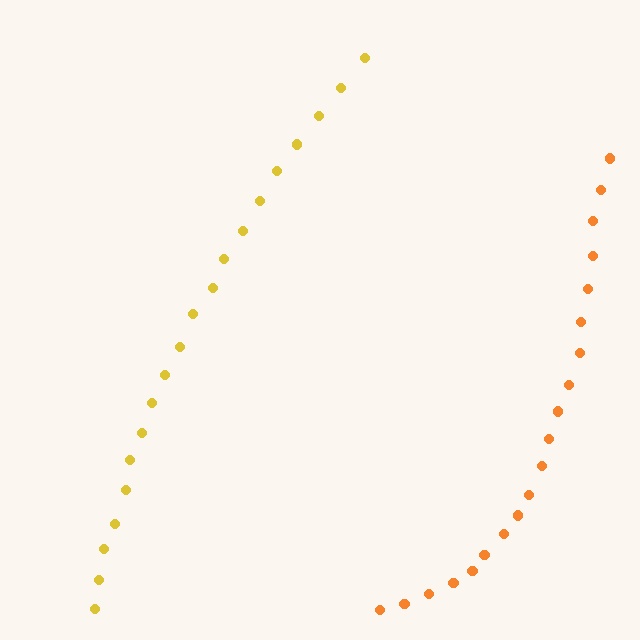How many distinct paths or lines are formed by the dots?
There are 2 distinct paths.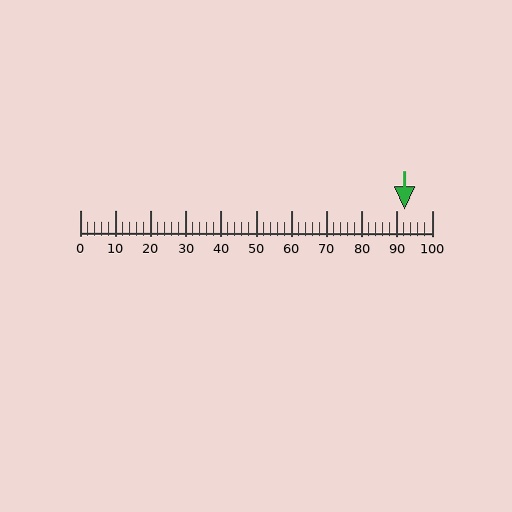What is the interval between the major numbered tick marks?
The major tick marks are spaced 10 units apart.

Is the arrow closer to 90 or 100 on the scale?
The arrow is closer to 90.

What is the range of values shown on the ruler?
The ruler shows values from 0 to 100.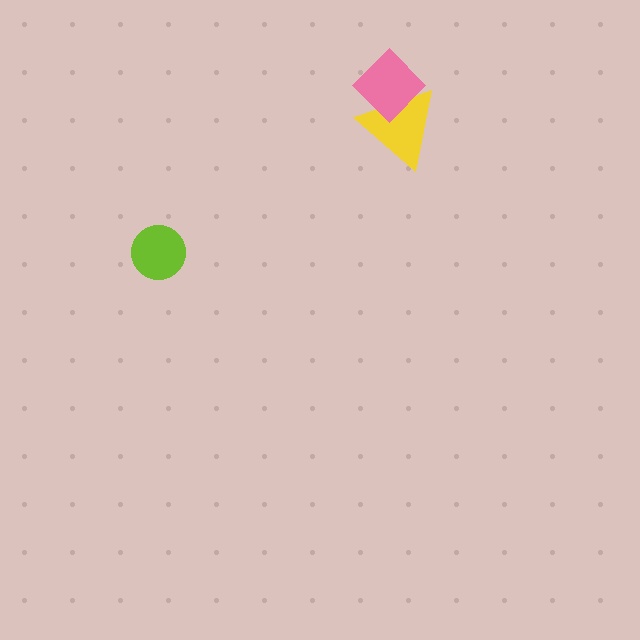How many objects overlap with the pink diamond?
1 object overlaps with the pink diamond.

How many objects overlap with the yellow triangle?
1 object overlaps with the yellow triangle.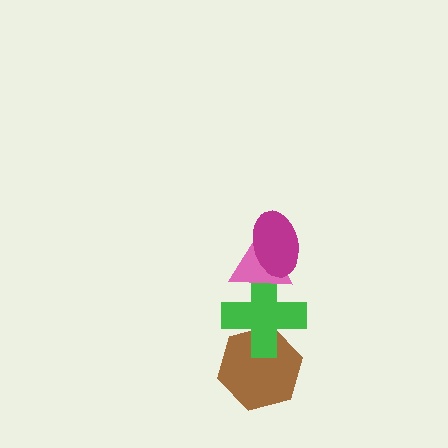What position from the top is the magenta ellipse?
The magenta ellipse is 1st from the top.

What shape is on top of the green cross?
The pink triangle is on top of the green cross.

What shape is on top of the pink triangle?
The magenta ellipse is on top of the pink triangle.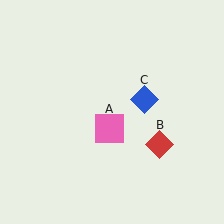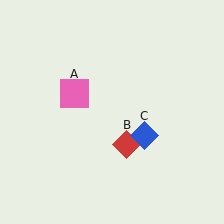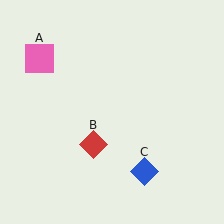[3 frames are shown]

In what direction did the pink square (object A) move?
The pink square (object A) moved up and to the left.